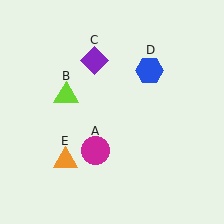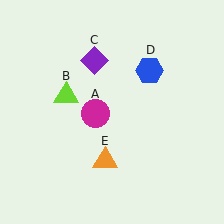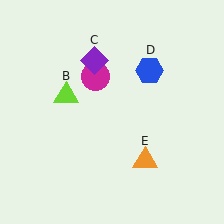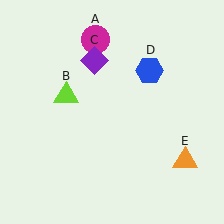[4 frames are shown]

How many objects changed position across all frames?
2 objects changed position: magenta circle (object A), orange triangle (object E).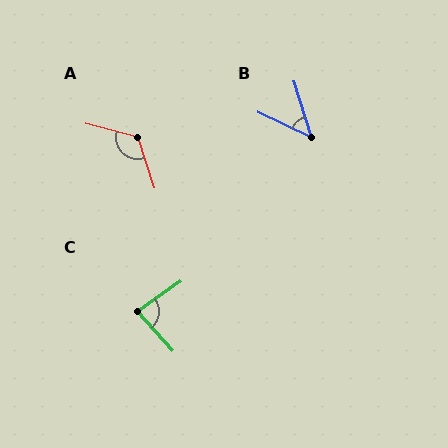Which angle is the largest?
A, at approximately 122 degrees.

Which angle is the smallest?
B, at approximately 48 degrees.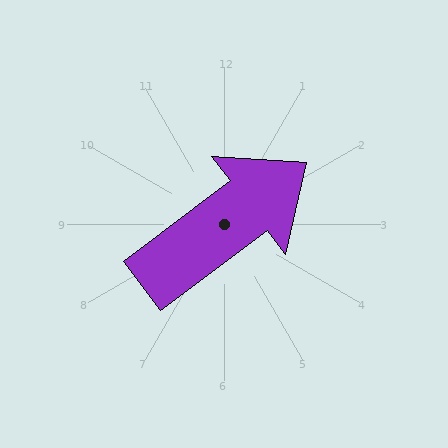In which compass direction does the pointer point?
Northeast.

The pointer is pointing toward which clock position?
Roughly 2 o'clock.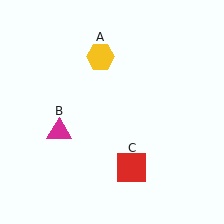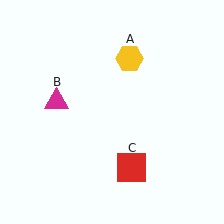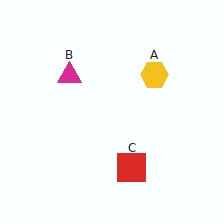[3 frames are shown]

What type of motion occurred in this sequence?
The yellow hexagon (object A), magenta triangle (object B) rotated clockwise around the center of the scene.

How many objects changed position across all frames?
2 objects changed position: yellow hexagon (object A), magenta triangle (object B).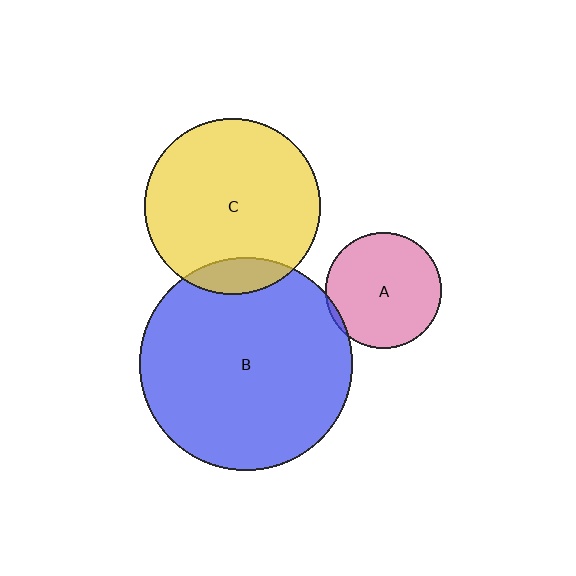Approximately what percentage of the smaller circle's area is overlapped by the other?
Approximately 5%.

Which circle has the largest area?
Circle B (blue).